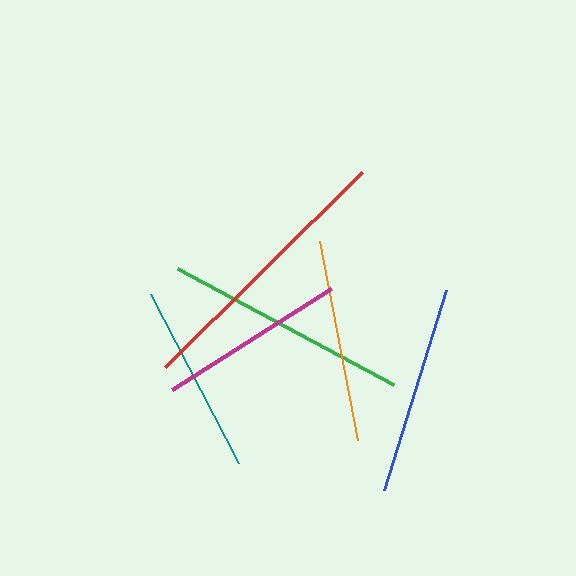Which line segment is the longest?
The red line is the longest at approximately 277 pixels.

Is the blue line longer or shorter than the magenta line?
The blue line is longer than the magenta line.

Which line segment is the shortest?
The magenta line is the shortest at approximately 189 pixels.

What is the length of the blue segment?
The blue segment is approximately 210 pixels long.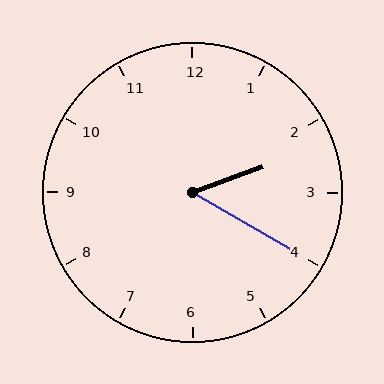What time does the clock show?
2:20.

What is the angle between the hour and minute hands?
Approximately 50 degrees.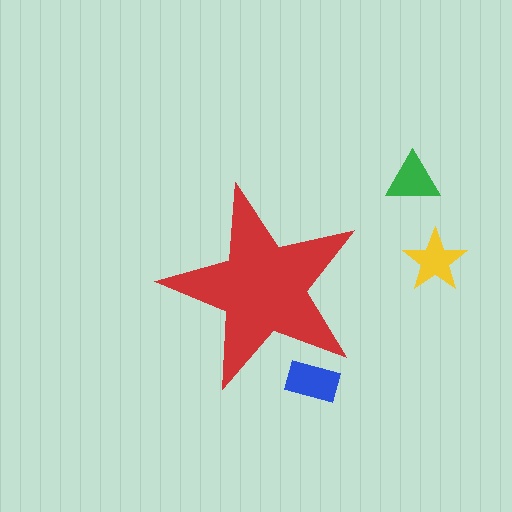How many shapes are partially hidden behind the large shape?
1 shape is partially hidden.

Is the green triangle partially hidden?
No, the green triangle is fully visible.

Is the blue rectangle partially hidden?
Yes, the blue rectangle is partially hidden behind the red star.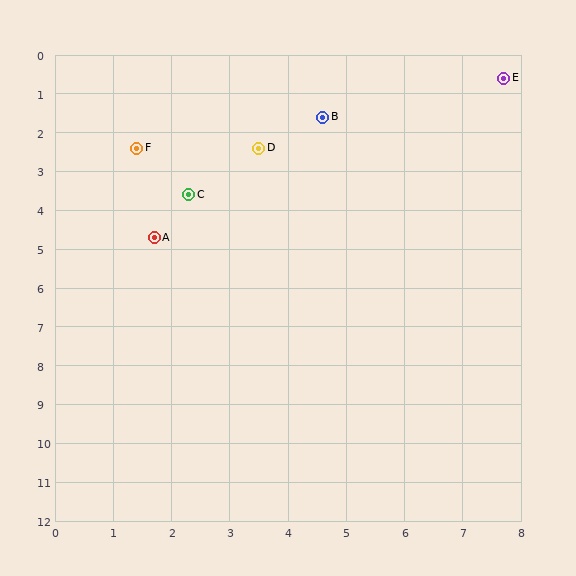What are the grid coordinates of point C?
Point C is at approximately (2.3, 3.6).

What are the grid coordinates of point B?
Point B is at approximately (4.6, 1.6).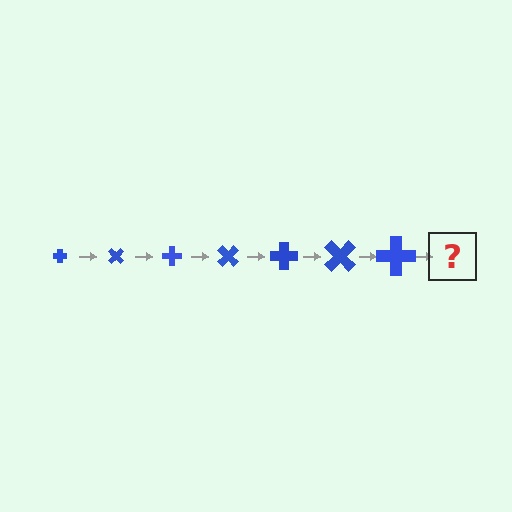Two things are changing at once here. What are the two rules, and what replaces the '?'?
The two rules are that the cross grows larger each step and it rotates 45 degrees each step. The '?' should be a cross, larger than the previous one and rotated 315 degrees from the start.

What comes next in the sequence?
The next element should be a cross, larger than the previous one and rotated 315 degrees from the start.